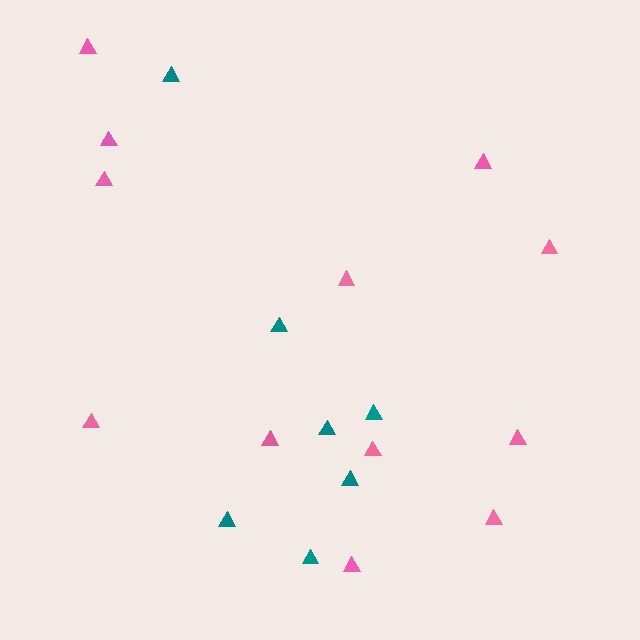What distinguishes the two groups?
There are 2 groups: one group of teal triangles (7) and one group of pink triangles (12).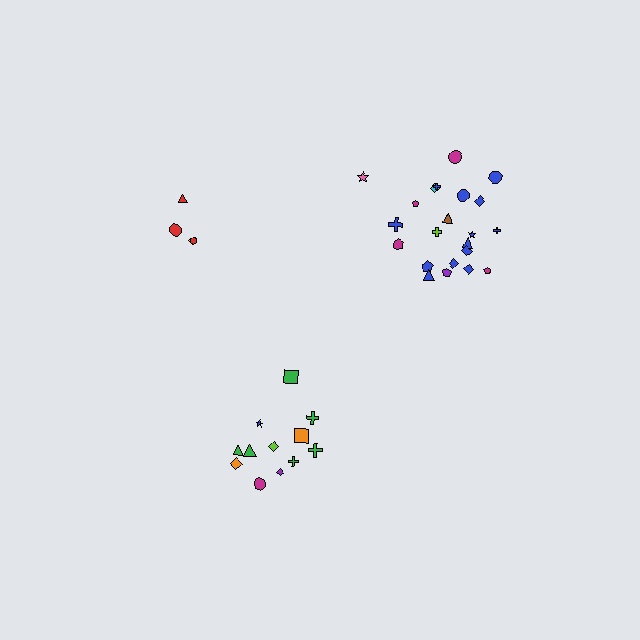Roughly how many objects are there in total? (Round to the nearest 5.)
Roughly 40 objects in total.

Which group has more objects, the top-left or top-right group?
The top-right group.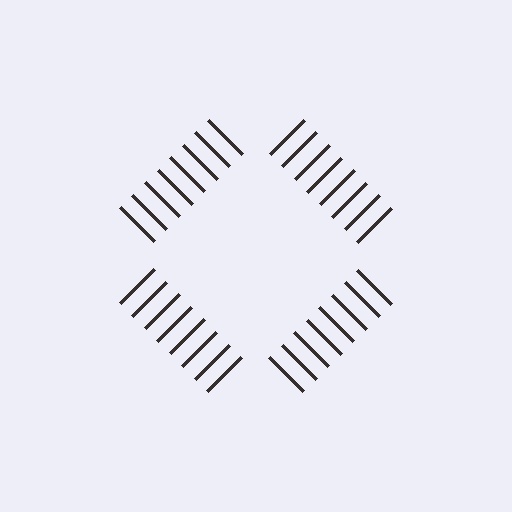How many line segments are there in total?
32 — 8 along each of the 4 edges.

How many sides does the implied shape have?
4 sides — the line-ends trace a square.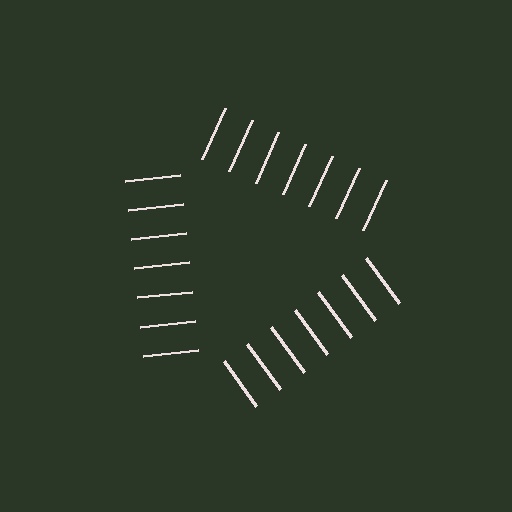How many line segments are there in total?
21 — 7 along each of the 3 edges.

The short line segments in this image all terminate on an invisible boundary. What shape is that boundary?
An illusory triangle — the line segments terminate on its edges but no continuous stroke is drawn.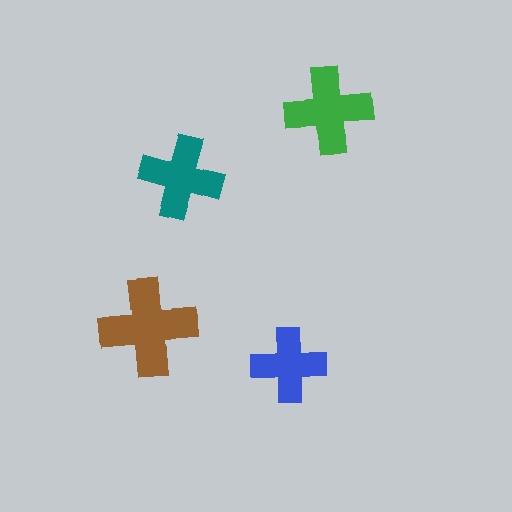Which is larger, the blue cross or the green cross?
The green one.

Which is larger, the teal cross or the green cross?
The green one.